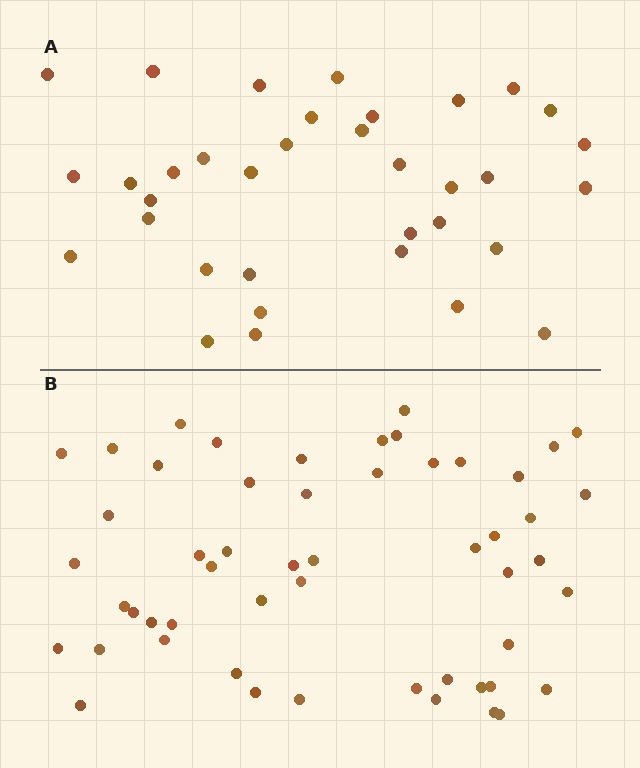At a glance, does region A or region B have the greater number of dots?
Region B (the bottom region) has more dots.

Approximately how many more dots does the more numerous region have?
Region B has approximately 20 more dots than region A.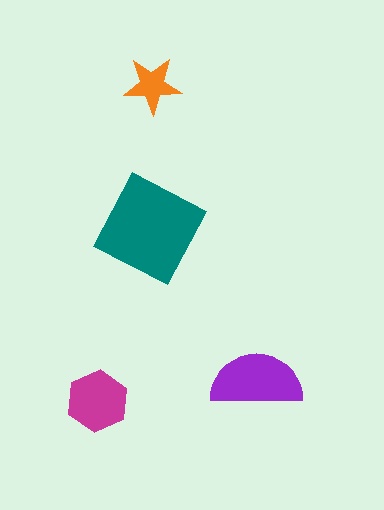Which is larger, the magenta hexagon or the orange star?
The magenta hexagon.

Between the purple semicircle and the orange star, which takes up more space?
The purple semicircle.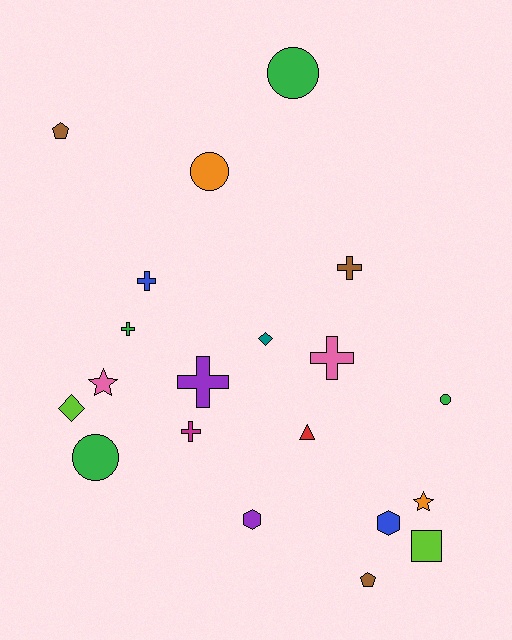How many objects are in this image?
There are 20 objects.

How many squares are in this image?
There is 1 square.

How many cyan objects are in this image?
There are no cyan objects.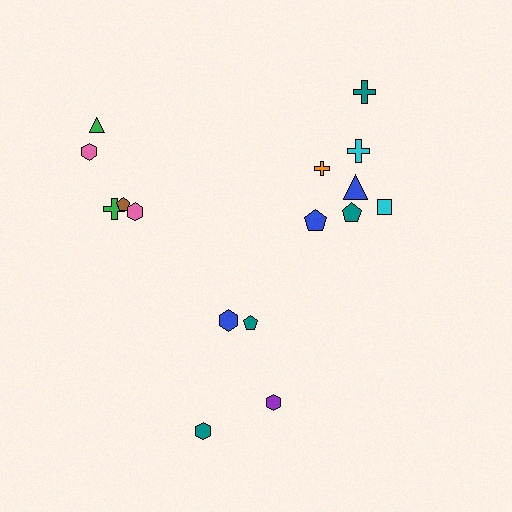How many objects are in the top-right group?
There are 7 objects.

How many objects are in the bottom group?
There are 4 objects.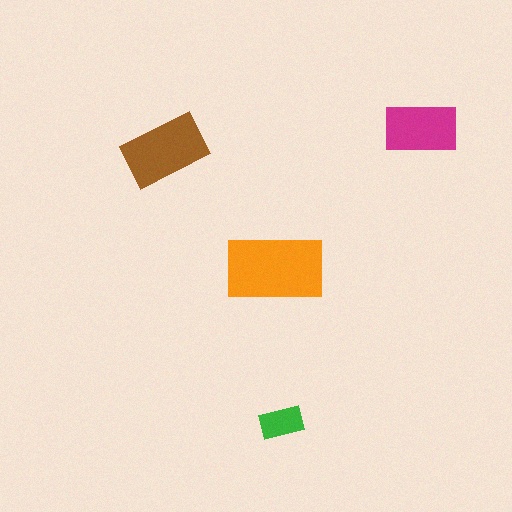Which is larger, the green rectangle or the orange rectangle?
The orange one.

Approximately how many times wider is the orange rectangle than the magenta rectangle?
About 1.5 times wider.